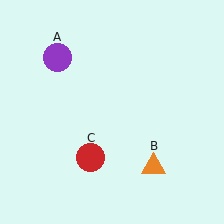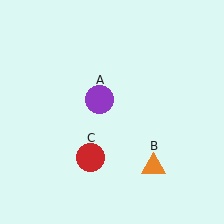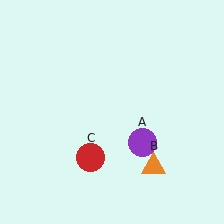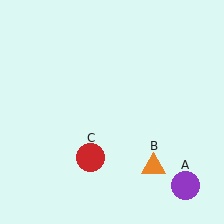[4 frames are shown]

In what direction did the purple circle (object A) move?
The purple circle (object A) moved down and to the right.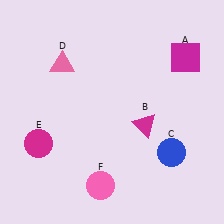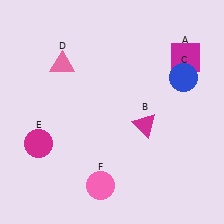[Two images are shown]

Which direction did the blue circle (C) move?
The blue circle (C) moved up.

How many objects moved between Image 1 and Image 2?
1 object moved between the two images.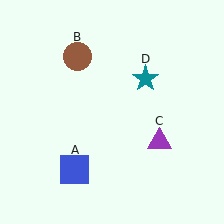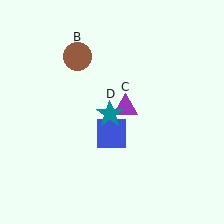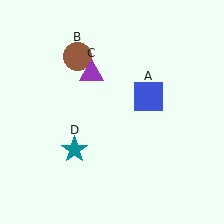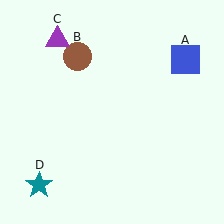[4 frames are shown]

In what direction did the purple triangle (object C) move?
The purple triangle (object C) moved up and to the left.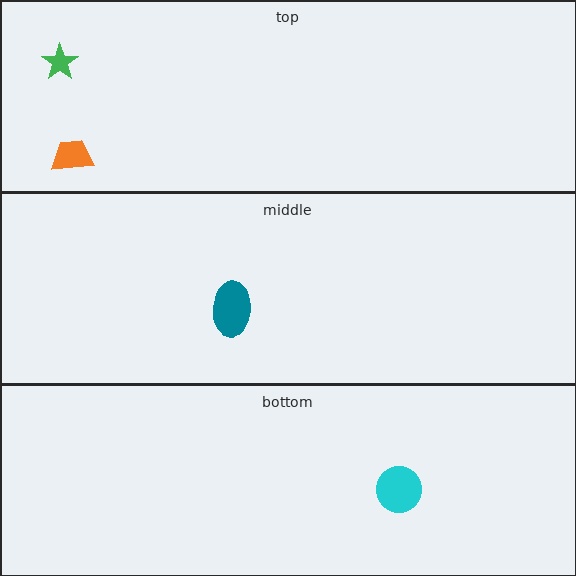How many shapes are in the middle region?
1.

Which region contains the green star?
The top region.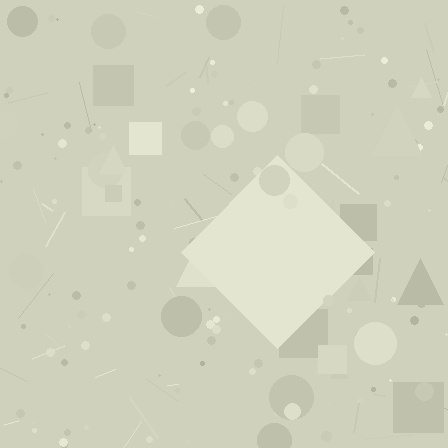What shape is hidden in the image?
A diamond is hidden in the image.